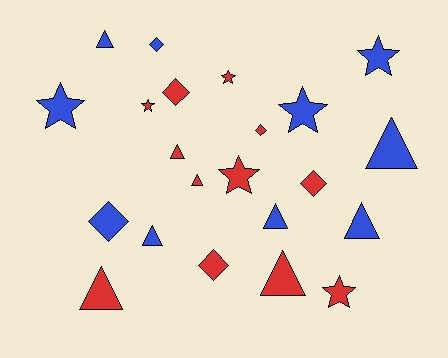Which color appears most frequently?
Red, with 12 objects.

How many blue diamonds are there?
There are 2 blue diamonds.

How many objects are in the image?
There are 22 objects.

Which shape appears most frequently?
Triangle, with 9 objects.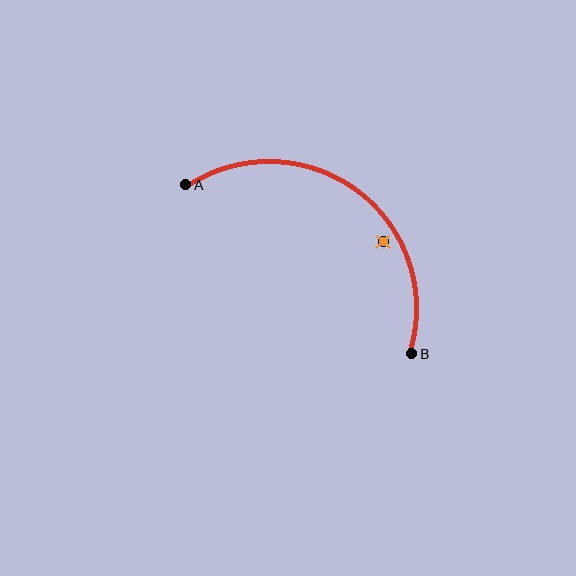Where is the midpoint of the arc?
The arc midpoint is the point on the curve farthest from the straight line joining A and B. It sits above and to the right of that line.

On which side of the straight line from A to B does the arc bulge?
The arc bulges above and to the right of the straight line connecting A and B.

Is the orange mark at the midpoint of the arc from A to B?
No — the orange mark does not lie on the arc at all. It sits slightly inside the curve.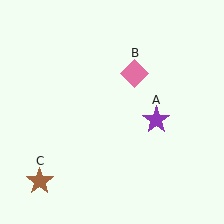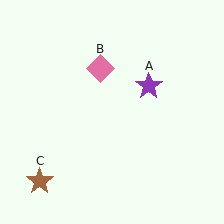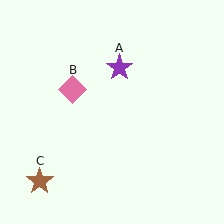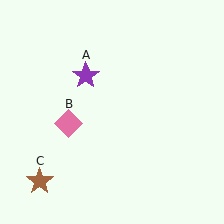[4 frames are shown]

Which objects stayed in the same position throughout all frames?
Brown star (object C) remained stationary.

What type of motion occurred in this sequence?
The purple star (object A), pink diamond (object B) rotated counterclockwise around the center of the scene.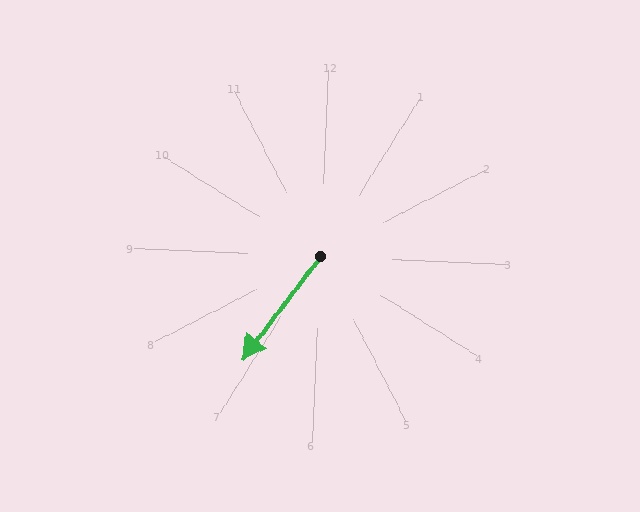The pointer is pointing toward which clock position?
Roughly 7 o'clock.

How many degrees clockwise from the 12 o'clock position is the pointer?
Approximately 215 degrees.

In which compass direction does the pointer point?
Southwest.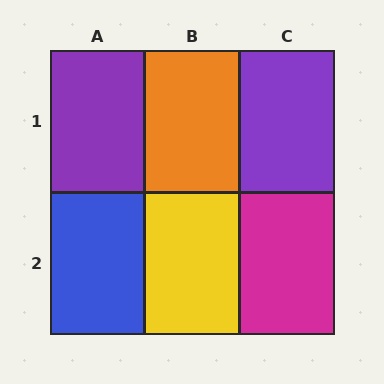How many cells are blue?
1 cell is blue.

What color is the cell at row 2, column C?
Magenta.